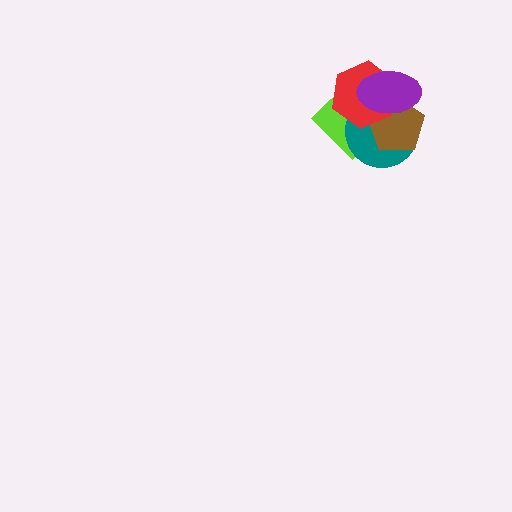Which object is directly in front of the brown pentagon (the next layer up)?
The red hexagon is directly in front of the brown pentagon.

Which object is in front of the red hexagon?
The purple ellipse is in front of the red hexagon.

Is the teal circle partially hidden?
Yes, it is partially covered by another shape.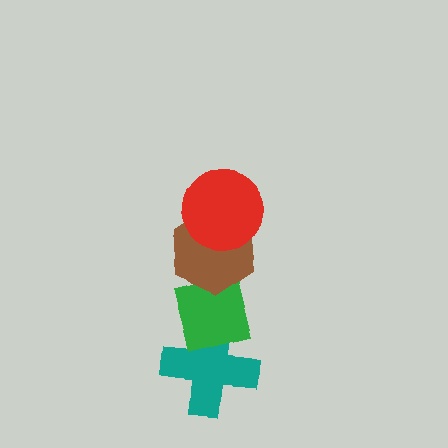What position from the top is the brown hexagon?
The brown hexagon is 2nd from the top.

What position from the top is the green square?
The green square is 3rd from the top.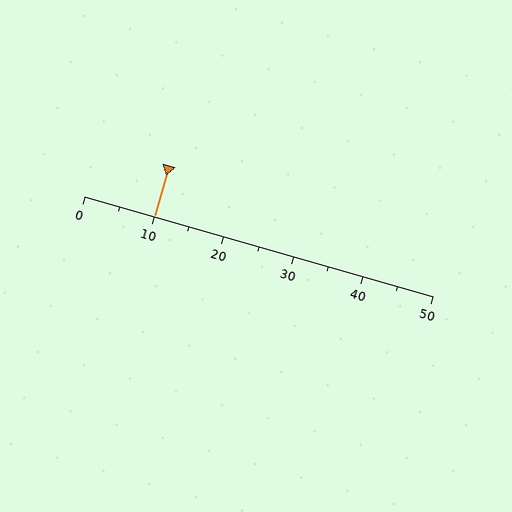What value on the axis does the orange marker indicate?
The marker indicates approximately 10.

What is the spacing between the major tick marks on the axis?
The major ticks are spaced 10 apart.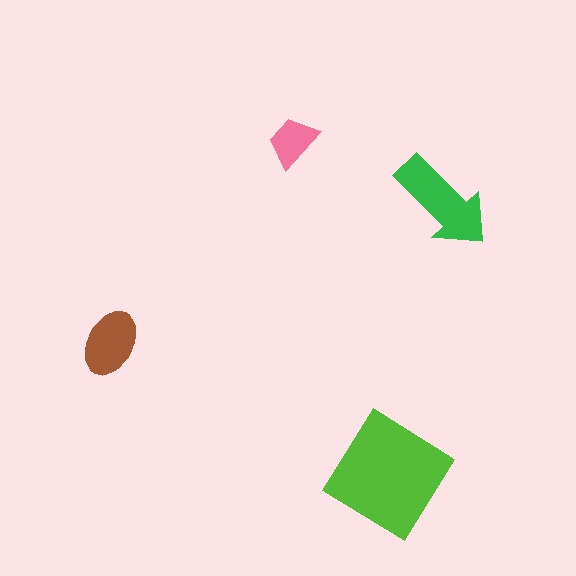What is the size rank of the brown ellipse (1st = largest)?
3rd.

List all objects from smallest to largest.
The pink trapezoid, the brown ellipse, the green arrow, the lime diamond.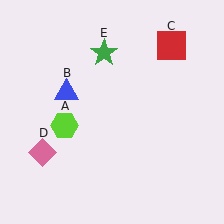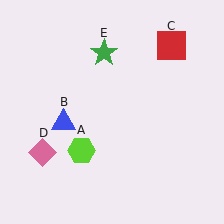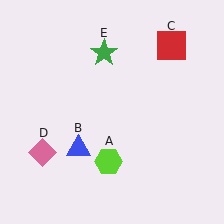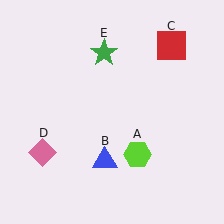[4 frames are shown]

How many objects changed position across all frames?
2 objects changed position: lime hexagon (object A), blue triangle (object B).